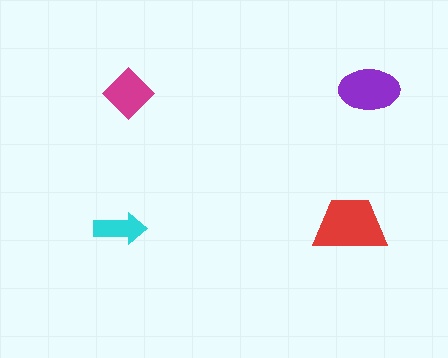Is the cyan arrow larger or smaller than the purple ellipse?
Smaller.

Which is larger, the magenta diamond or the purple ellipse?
The purple ellipse.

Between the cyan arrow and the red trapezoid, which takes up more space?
The red trapezoid.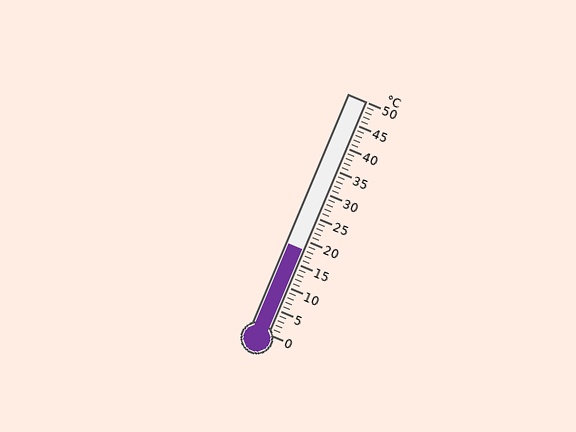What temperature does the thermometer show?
The thermometer shows approximately 18°C.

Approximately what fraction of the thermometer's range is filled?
The thermometer is filled to approximately 35% of its range.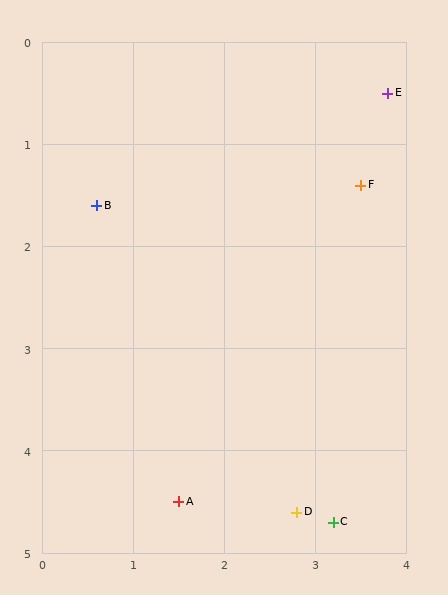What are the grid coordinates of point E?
Point E is at approximately (3.8, 0.5).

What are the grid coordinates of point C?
Point C is at approximately (3.2, 4.7).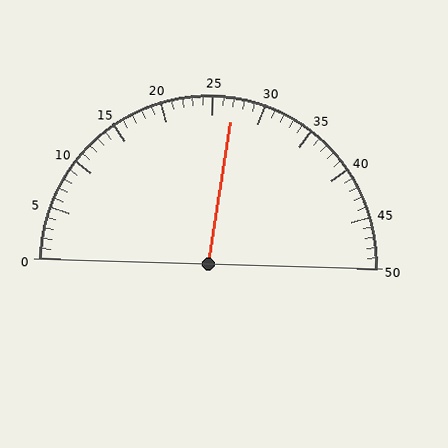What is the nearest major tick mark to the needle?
The nearest major tick mark is 25.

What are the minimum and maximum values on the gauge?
The gauge ranges from 0 to 50.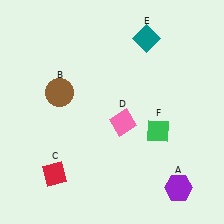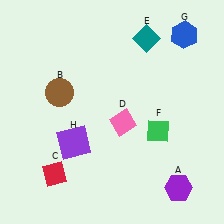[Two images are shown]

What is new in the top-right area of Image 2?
A blue hexagon (G) was added in the top-right area of Image 2.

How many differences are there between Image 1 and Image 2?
There are 2 differences between the two images.